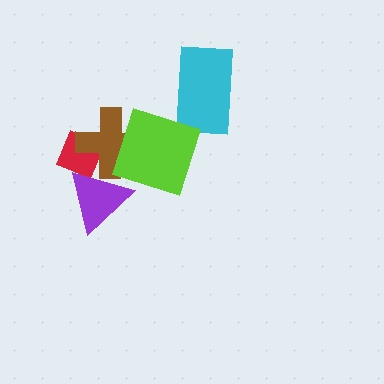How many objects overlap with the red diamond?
2 objects overlap with the red diamond.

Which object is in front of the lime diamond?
The purple triangle is in front of the lime diamond.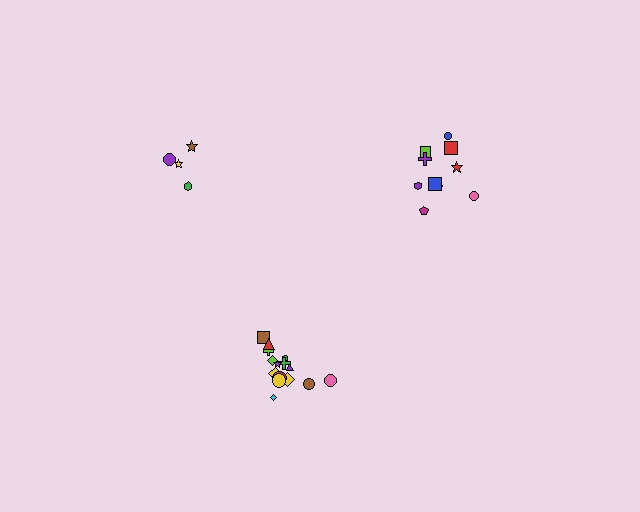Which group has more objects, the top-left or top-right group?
The top-right group.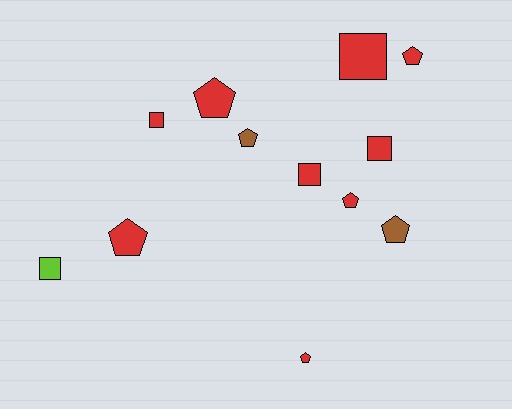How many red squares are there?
There are 4 red squares.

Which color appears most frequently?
Red, with 9 objects.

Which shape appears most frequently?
Pentagon, with 7 objects.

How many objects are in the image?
There are 12 objects.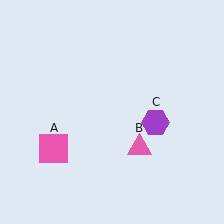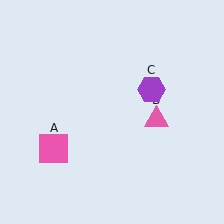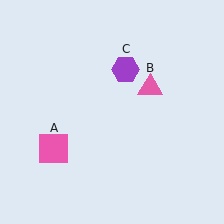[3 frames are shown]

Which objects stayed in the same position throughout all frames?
Pink square (object A) remained stationary.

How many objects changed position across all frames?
2 objects changed position: pink triangle (object B), purple hexagon (object C).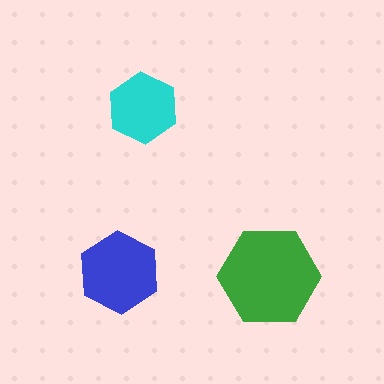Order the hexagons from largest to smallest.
the green one, the blue one, the cyan one.